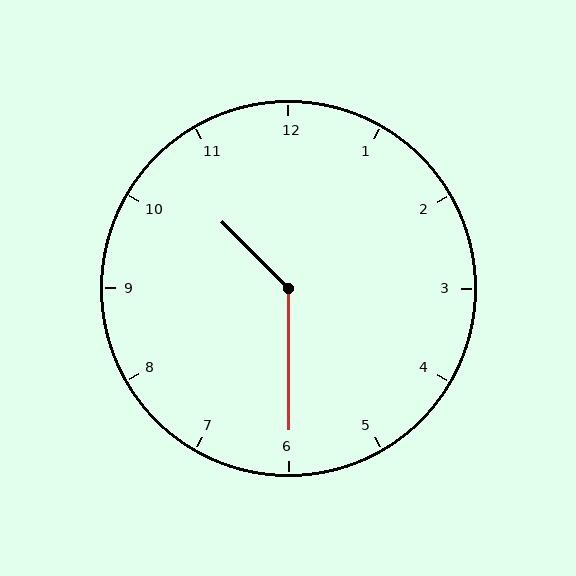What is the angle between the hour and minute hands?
Approximately 135 degrees.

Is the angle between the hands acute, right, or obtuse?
It is obtuse.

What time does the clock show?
10:30.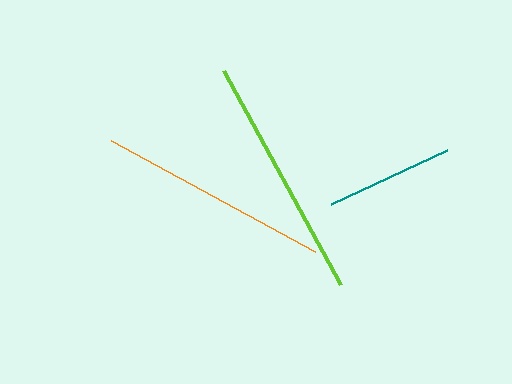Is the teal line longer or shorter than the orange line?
The orange line is longer than the teal line.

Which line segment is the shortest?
The teal line is the shortest at approximately 128 pixels.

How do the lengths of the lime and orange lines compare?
The lime and orange lines are approximately the same length.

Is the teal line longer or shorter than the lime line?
The lime line is longer than the teal line.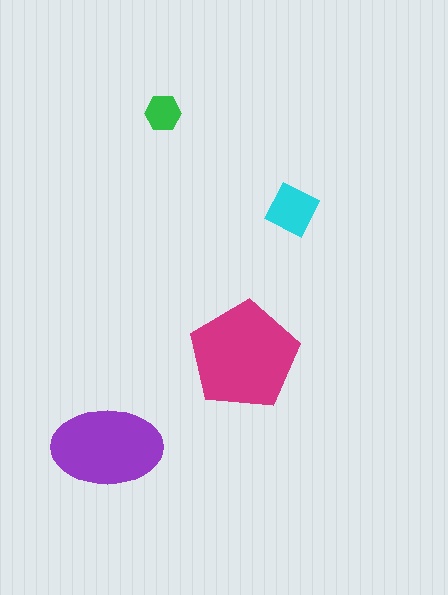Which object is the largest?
The magenta pentagon.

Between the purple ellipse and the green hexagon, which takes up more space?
The purple ellipse.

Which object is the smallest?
The green hexagon.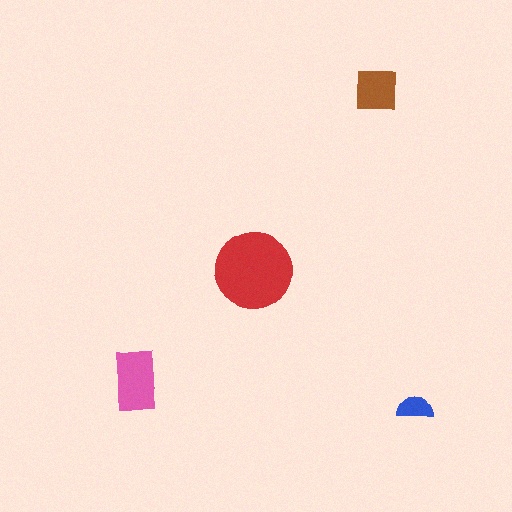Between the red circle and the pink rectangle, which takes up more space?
The red circle.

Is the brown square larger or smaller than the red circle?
Smaller.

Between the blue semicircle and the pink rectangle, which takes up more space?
The pink rectangle.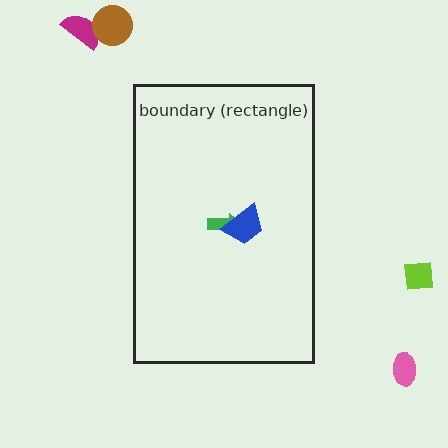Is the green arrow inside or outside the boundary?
Inside.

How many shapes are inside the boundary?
2 inside, 4 outside.